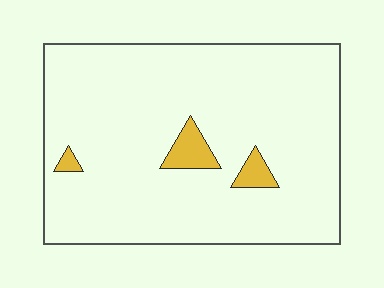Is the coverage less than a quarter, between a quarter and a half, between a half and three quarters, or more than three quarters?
Less than a quarter.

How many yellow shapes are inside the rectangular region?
3.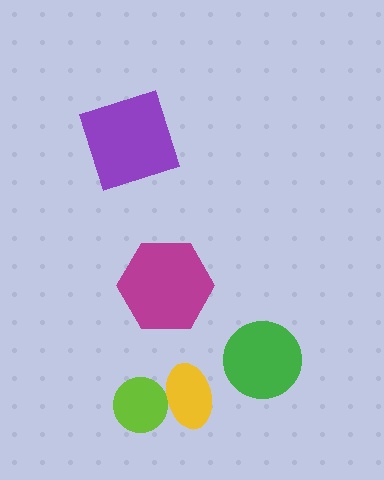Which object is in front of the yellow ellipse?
The lime circle is in front of the yellow ellipse.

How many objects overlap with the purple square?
0 objects overlap with the purple square.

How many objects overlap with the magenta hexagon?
0 objects overlap with the magenta hexagon.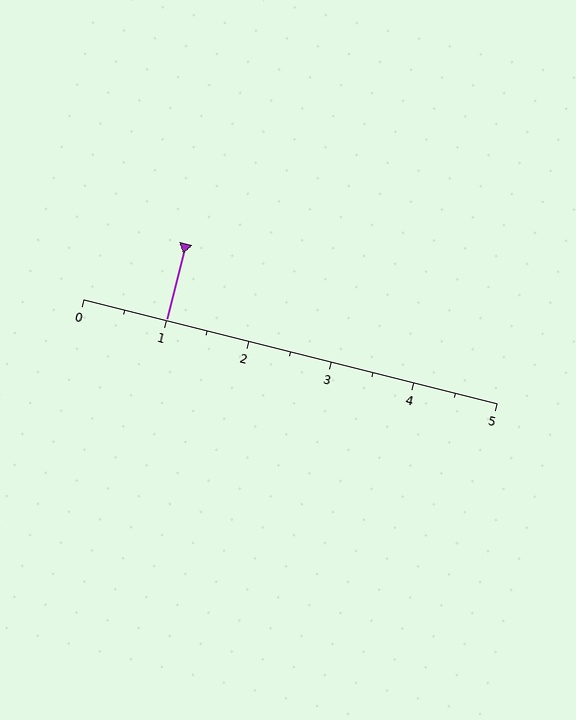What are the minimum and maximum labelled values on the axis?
The axis runs from 0 to 5.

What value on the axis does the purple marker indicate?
The marker indicates approximately 1.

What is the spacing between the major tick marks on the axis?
The major ticks are spaced 1 apart.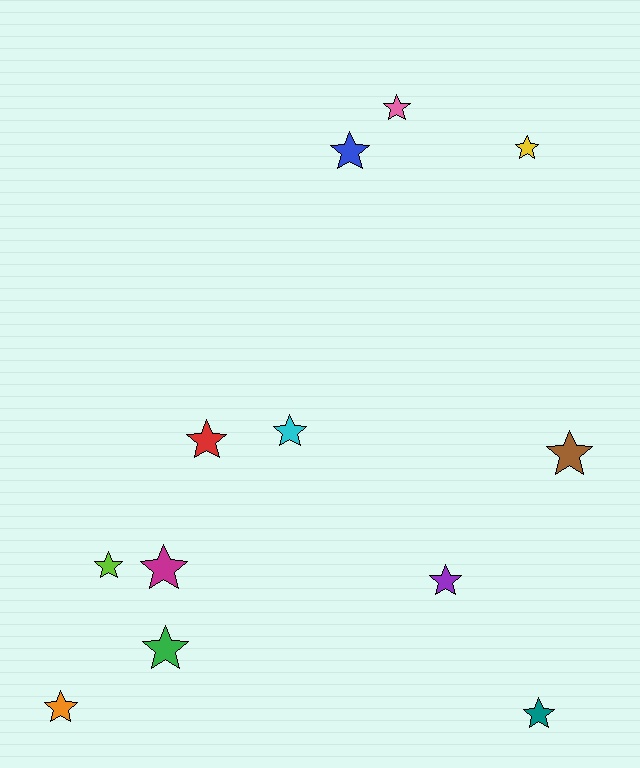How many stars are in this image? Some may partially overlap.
There are 12 stars.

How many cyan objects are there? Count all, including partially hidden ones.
There is 1 cyan object.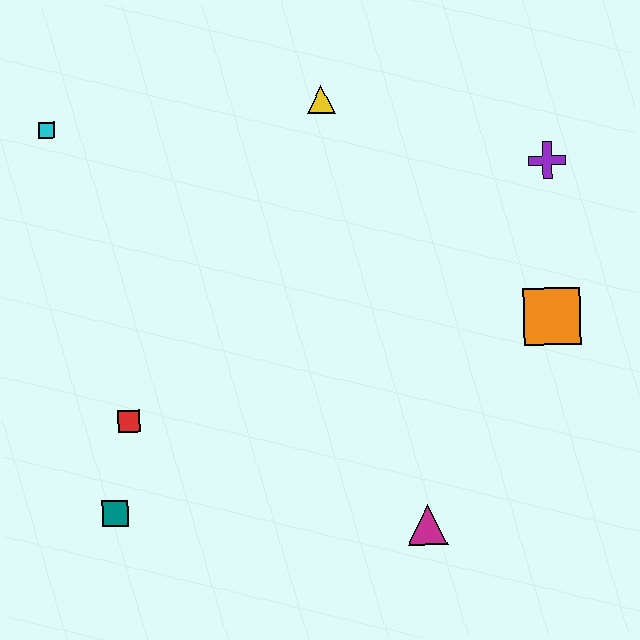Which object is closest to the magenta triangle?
The orange square is closest to the magenta triangle.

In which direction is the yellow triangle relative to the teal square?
The yellow triangle is above the teal square.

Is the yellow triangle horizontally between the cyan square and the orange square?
Yes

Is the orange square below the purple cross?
Yes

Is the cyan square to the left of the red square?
Yes